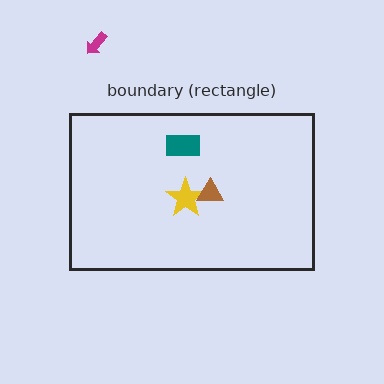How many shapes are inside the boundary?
3 inside, 1 outside.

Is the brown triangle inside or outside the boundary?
Inside.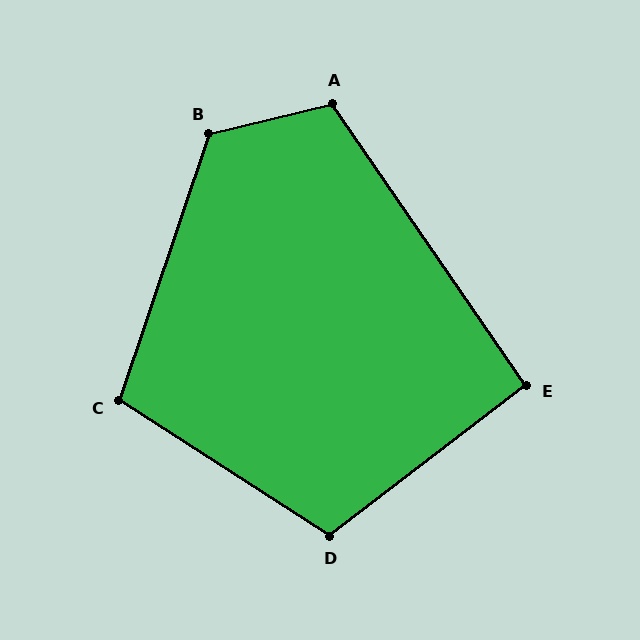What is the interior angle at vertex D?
Approximately 110 degrees (obtuse).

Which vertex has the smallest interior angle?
E, at approximately 93 degrees.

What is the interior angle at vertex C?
Approximately 104 degrees (obtuse).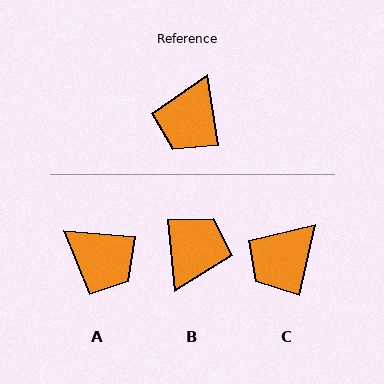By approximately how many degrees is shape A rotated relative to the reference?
Approximately 77 degrees counter-clockwise.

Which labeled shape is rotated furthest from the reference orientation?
B, about 177 degrees away.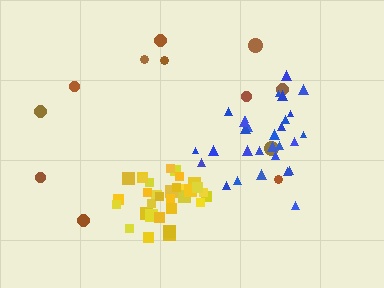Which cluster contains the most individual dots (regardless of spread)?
Yellow (33).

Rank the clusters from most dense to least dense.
yellow, blue, brown.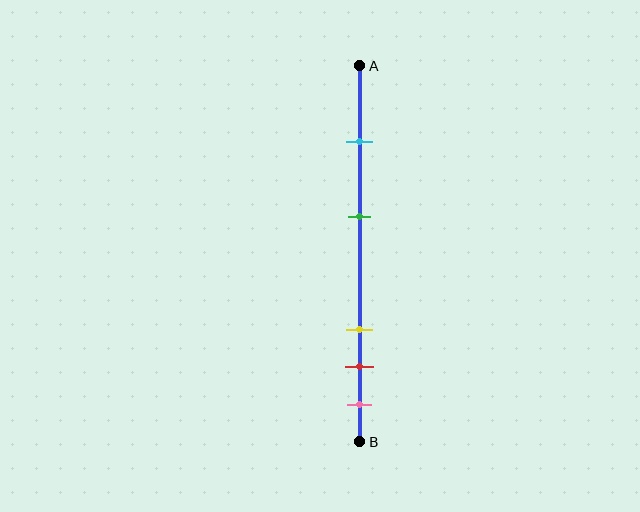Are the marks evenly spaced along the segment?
No, the marks are not evenly spaced.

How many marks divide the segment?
There are 5 marks dividing the segment.